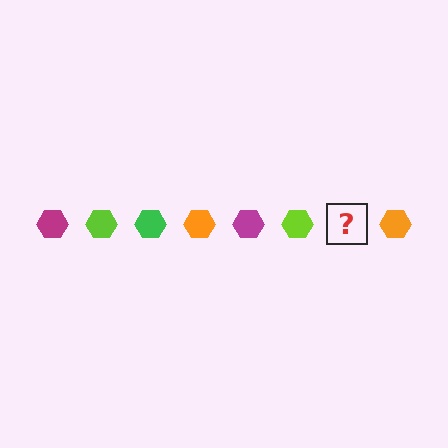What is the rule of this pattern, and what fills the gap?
The rule is that the pattern cycles through magenta, lime, green, orange hexagons. The gap should be filled with a green hexagon.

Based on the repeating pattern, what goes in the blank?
The blank should be a green hexagon.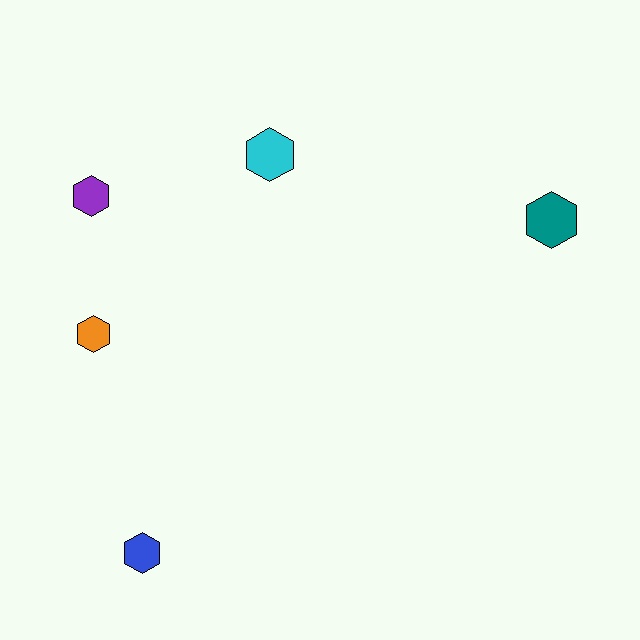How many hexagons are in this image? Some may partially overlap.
There are 5 hexagons.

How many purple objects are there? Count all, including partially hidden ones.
There is 1 purple object.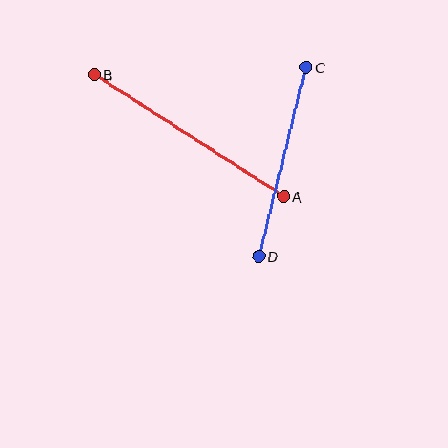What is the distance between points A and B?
The distance is approximately 225 pixels.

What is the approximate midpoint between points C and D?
The midpoint is at approximately (283, 162) pixels.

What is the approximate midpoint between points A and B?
The midpoint is at approximately (189, 135) pixels.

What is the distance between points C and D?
The distance is approximately 195 pixels.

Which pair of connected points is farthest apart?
Points A and B are farthest apart.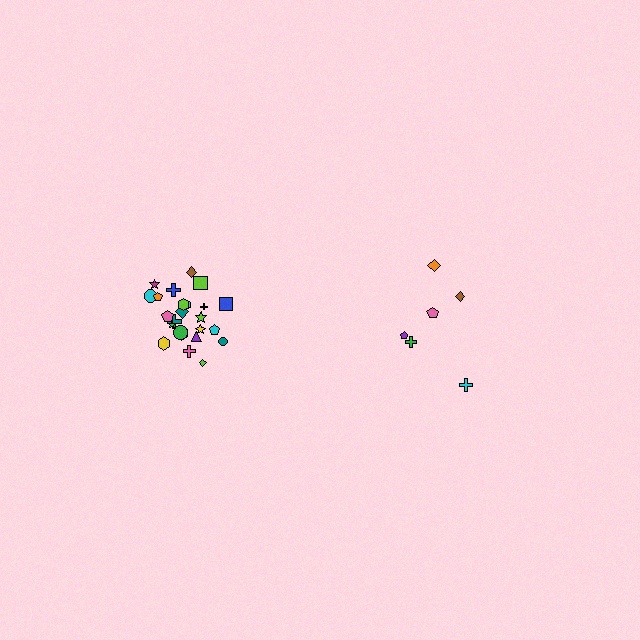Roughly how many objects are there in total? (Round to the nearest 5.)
Roughly 30 objects in total.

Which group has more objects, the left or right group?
The left group.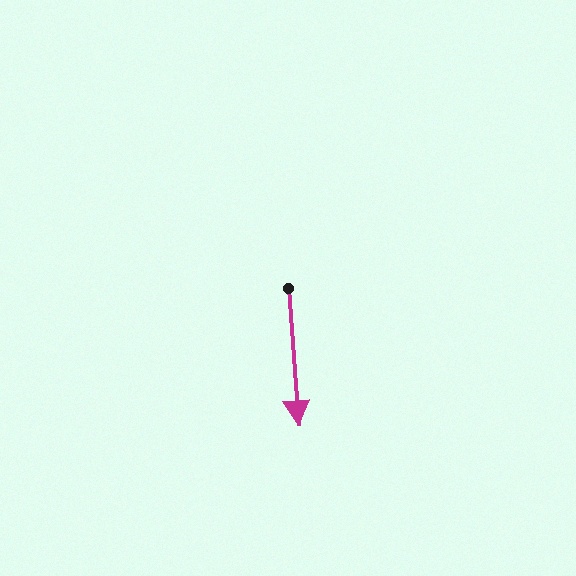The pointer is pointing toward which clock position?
Roughly 6 o'clock.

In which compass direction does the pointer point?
South.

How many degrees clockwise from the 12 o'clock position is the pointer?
Approximately 176 degrees.